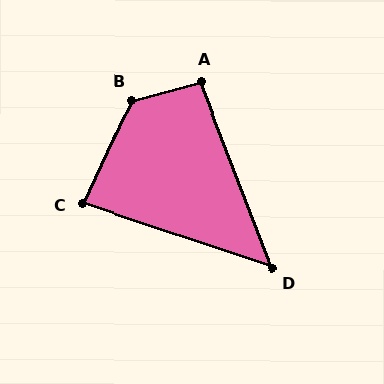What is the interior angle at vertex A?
Approximately 96 degrees (obtuse).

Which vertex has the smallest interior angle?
D, at approximately 51 degrees.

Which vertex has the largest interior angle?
B, at approximately 129 degrees.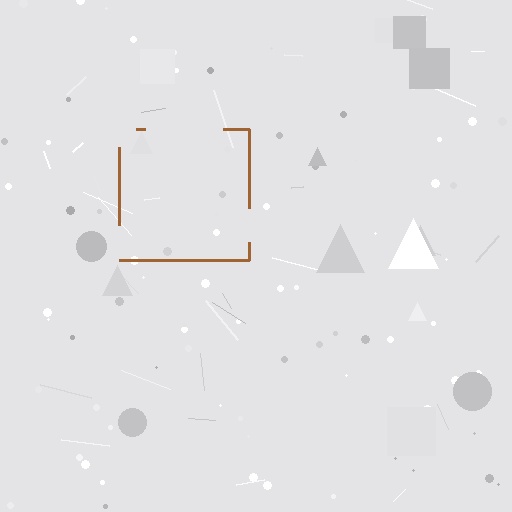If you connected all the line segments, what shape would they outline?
They would outline a square.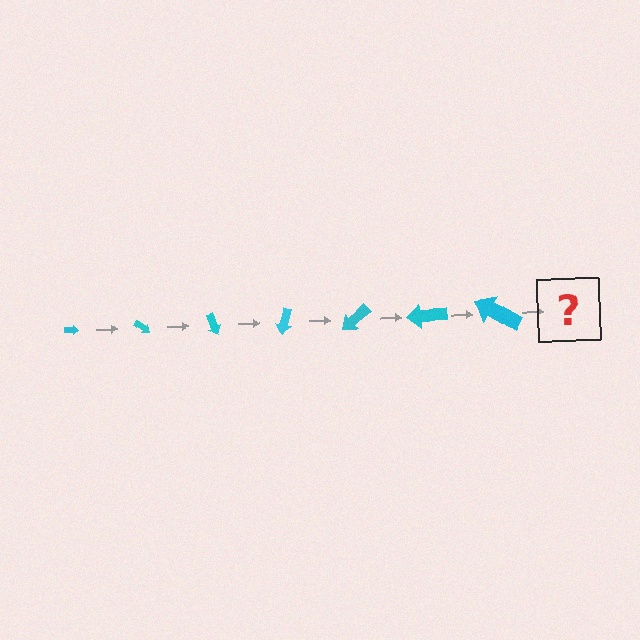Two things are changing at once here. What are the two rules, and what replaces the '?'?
The two rules are that the arrow grows larger each step and it rotates 35 degrees each step. The '?' should be an arrow, larger than the previous one and rotated 245 degrees from the start.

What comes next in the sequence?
The next element should be an arrow, larger than the previous one and rotated 245 degrees from the start.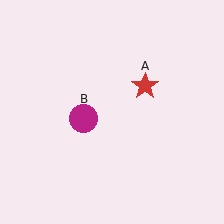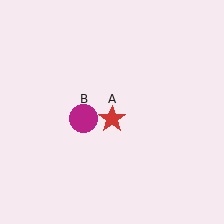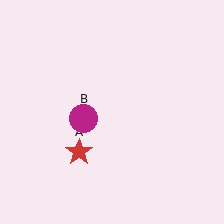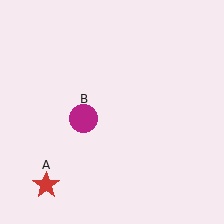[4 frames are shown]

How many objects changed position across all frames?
1 object changed position: red star (object A).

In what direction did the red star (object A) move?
The red star (object A) moved down and to the left.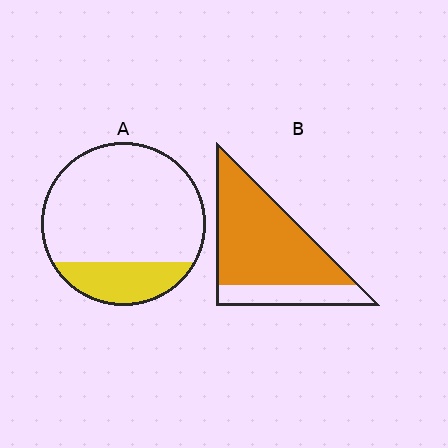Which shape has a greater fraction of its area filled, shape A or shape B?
Shape B.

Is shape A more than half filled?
No.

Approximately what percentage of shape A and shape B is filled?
A is approximately 20% and B is approximately 75%.